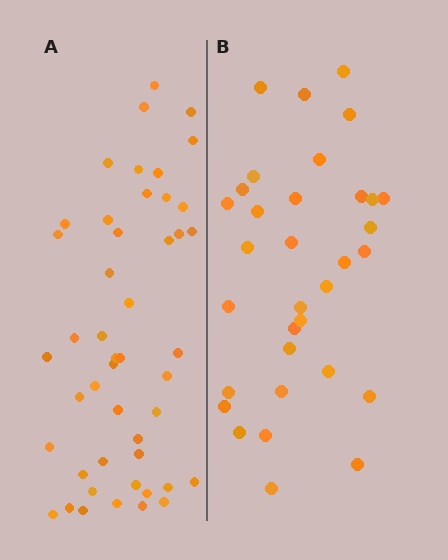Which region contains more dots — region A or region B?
Region A (the left region) has more dots.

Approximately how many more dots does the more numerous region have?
Region A has approximately 15 more dots than region B.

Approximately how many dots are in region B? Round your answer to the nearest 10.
About 30 dots. (The exact count is 33, which rounds to 30.)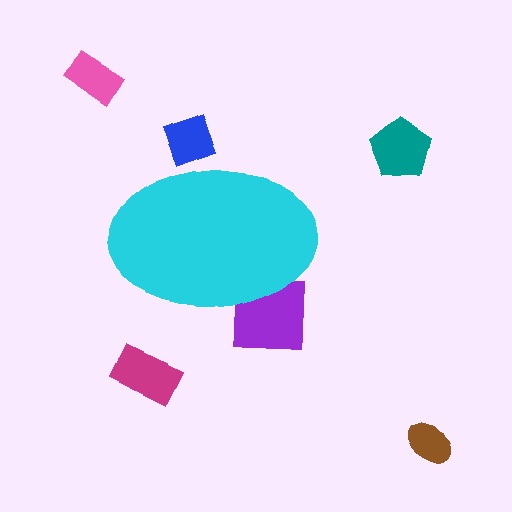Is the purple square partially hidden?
Yes, the purple square is partially hidden behind the cyan ellipse.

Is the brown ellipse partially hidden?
No, the brown ellipse is fully visible.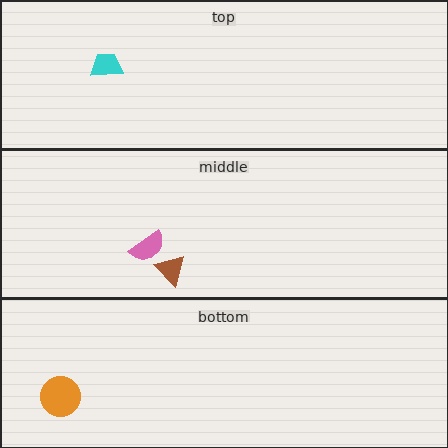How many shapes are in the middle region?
2.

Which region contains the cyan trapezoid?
The top region.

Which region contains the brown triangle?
The middle region.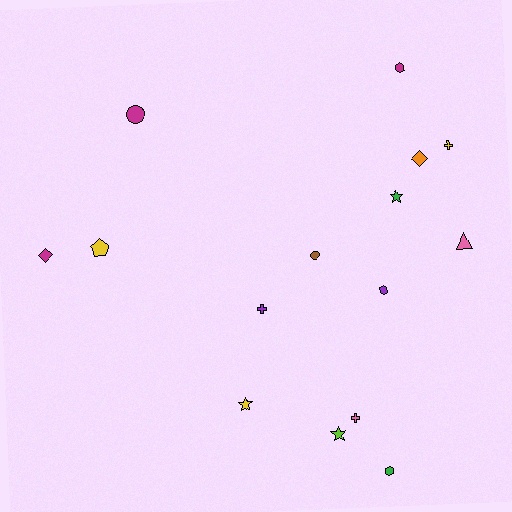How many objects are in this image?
There are 15 objects.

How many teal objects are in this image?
There are no teal objects.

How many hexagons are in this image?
There are 3 hexagons.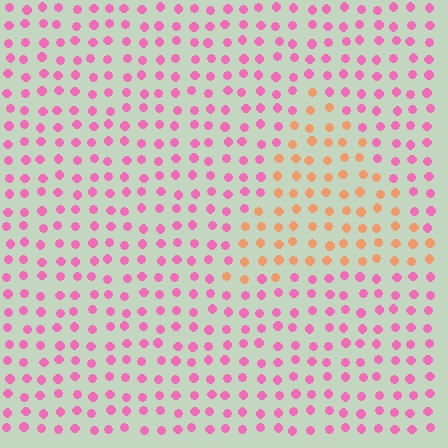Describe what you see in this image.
The image is filled with small pink elements in a uniform arrangement. A triangle-shaped region is visible where the elements are tinted to a slightly different hue, forming a subtle color boundary.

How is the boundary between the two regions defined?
The boundary is defined purely by a slight shift in hue (about 56 degrees). Spacing, size, and orientation are identical on both sides.